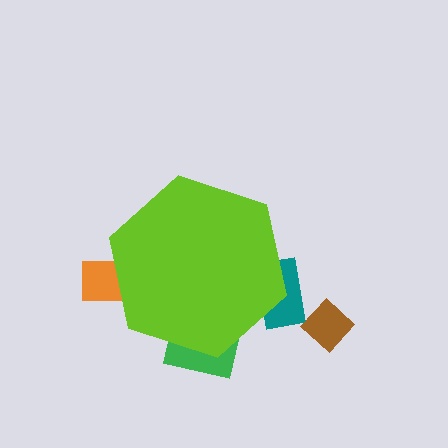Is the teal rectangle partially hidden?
Yes, the teal rectangle is partially hidden behind the lime hexagon.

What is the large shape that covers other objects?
A lime hexagon.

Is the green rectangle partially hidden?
Yes, the green rectangle is partially hidden behind the lime hexagon.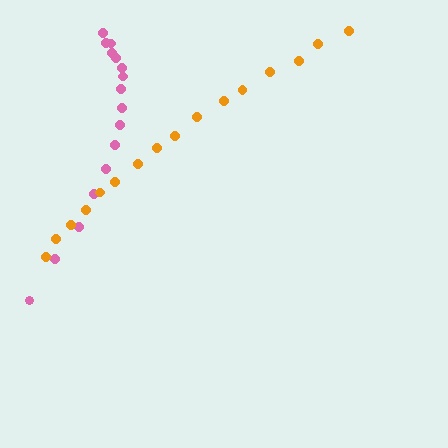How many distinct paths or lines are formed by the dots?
There are 2 distinct paths.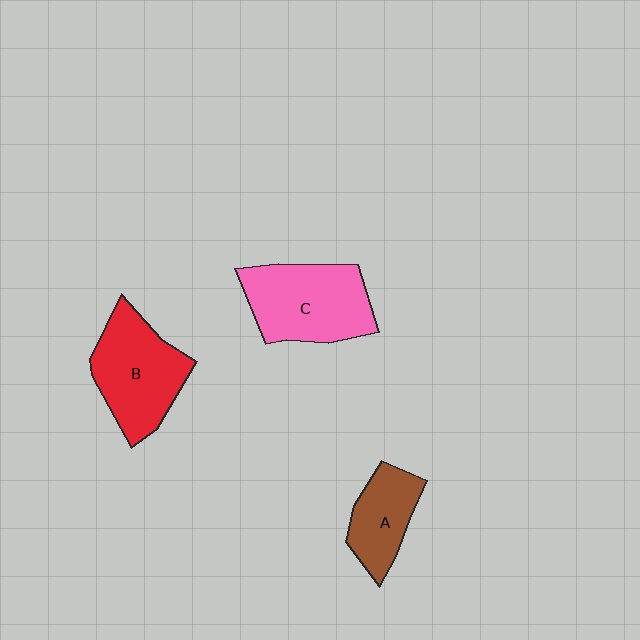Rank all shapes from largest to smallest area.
From largest to smallest: C (pink), B (red), A (brown).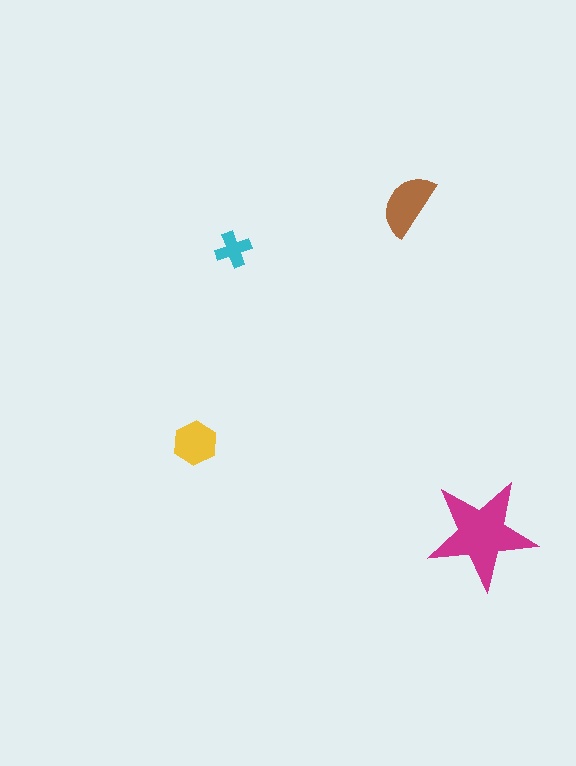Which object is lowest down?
The magenta star is bottommost.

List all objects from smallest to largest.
The cyan cross, the yellow hexagon, the brown semicircle, the magenta star.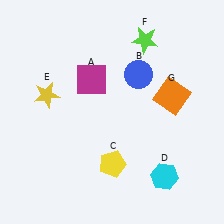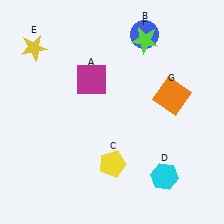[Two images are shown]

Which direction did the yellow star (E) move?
The yellow star (E) moved up.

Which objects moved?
The objects that moved are: the blue circle (B), the yellow star (E).